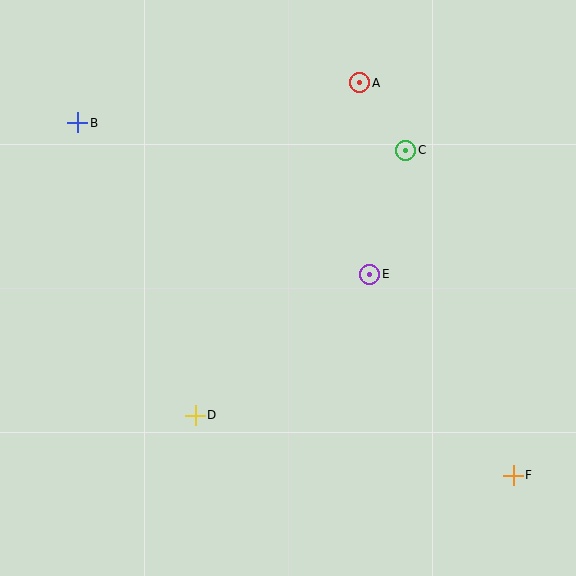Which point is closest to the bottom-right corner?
Point F is closest to the bottom-right corner.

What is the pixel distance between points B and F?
The distance between B and F is 560 pixels.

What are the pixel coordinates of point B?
Point B is at (78, 123).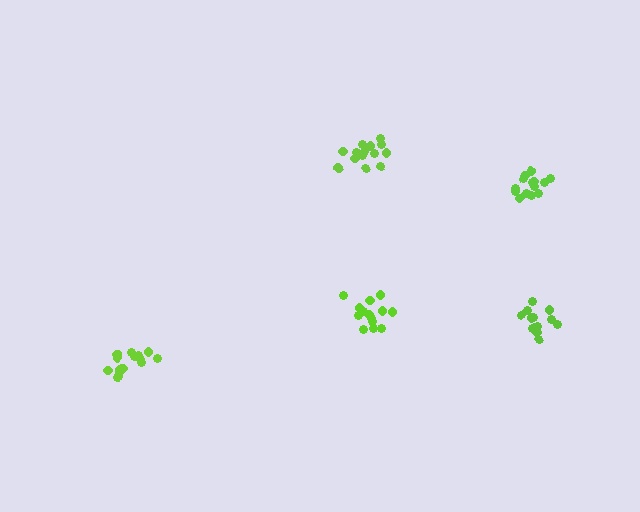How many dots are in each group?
Group 1: 15 dots, Group 2: 14 dots, Group 3: 14 dots, Group 4: 14 dots, Group 5: 13 dots (70 total).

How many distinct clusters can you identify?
There are 5 distinct clusters.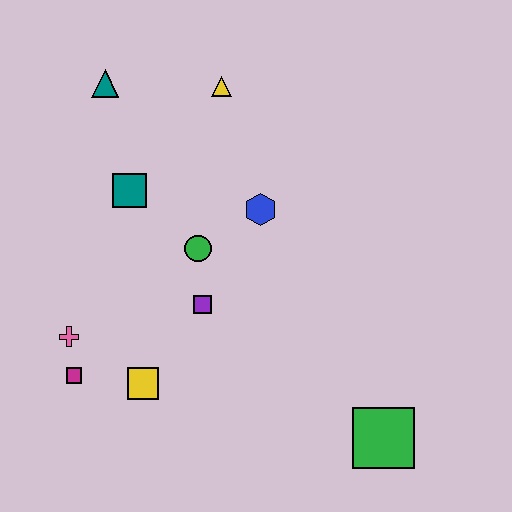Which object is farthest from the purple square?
The teal triangle is farthest from the purple square.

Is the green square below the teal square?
Yes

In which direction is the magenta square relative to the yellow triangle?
The magenta square is below the yellow triangle.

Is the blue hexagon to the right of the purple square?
Yes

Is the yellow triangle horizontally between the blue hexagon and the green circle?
Yes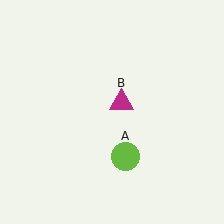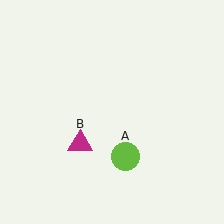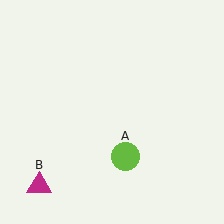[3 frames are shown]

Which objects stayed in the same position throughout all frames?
Lime circle (object A) remained stationary.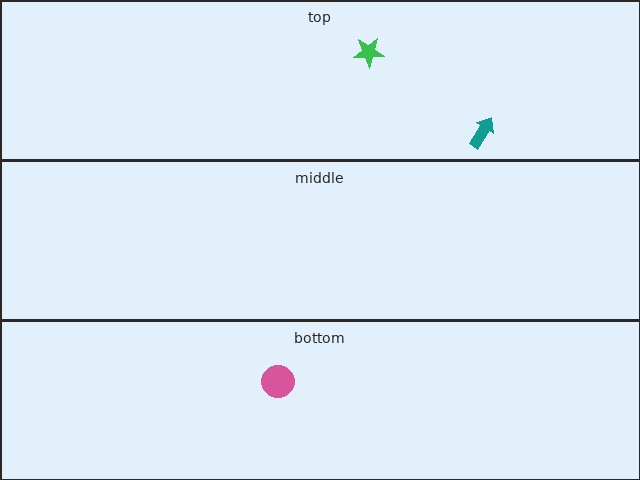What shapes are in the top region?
The teal arrow, the green star.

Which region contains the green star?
The top region.